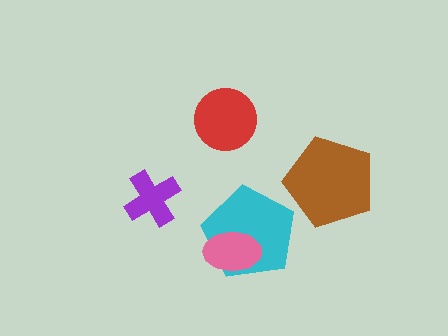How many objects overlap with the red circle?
0 objects overlap with the red circle.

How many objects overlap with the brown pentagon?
0 objects overlap with the brown pentagon.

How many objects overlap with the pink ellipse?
1 object overlaps with the pink ellipse.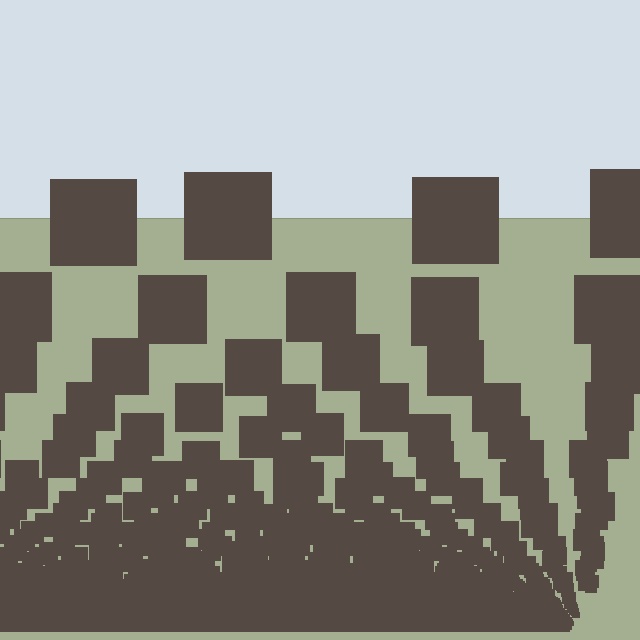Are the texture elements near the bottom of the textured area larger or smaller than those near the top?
Smaller. The gradient is inverted — elements near the bottom are smaller and denser.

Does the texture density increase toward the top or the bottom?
Density increases toward the bottom.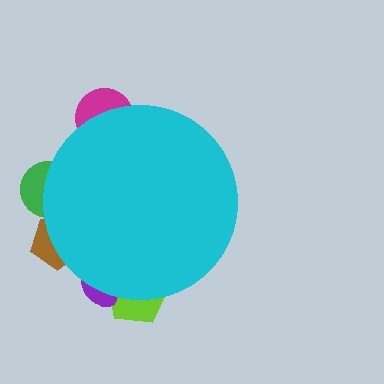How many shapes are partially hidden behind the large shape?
5 shapes are partially hidden.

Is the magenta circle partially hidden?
Yes, the magenta circle is partially hidden behind the cyan circle.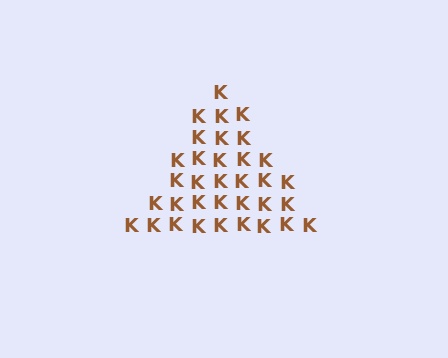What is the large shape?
The large shape is a triangle.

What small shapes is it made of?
It is made of small letter K's.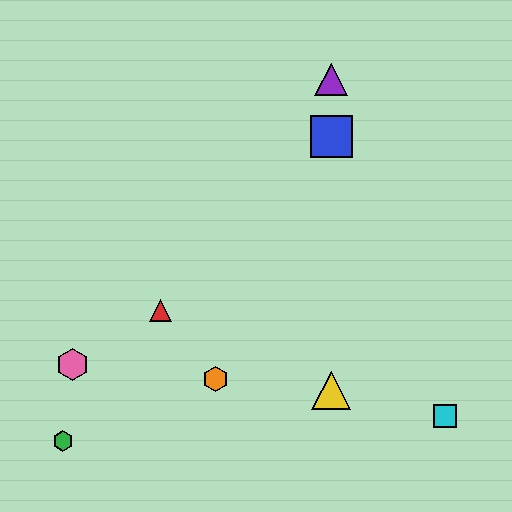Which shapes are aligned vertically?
The blue square, the yellow triangle, the purple triangle are aligned vertically.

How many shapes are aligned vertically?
3 shapes (the blue square, the yellow triangle, the purple triangle) are aligned vertically.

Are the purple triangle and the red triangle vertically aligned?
No, the purple triangle is at x≈331 and the red triangle is at x≈161.